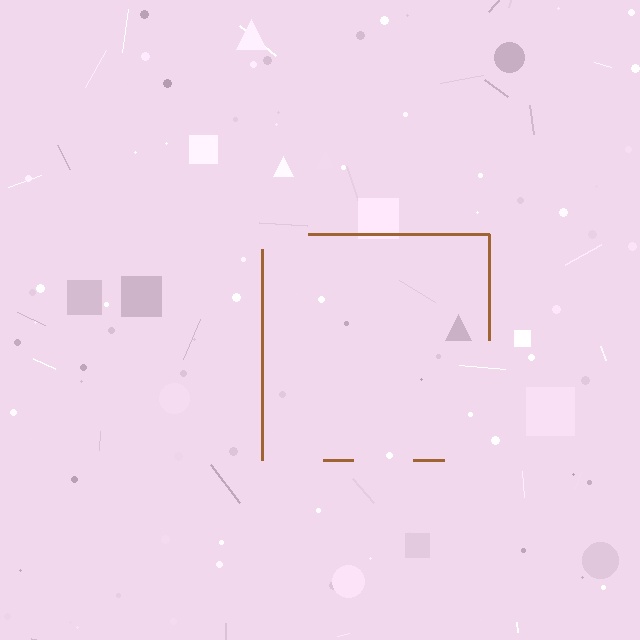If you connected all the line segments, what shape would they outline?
They would outline a square.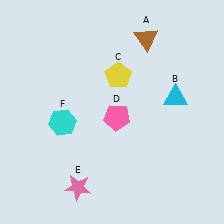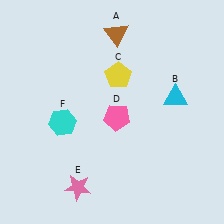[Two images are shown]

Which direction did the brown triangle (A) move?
The brown triangle (A) moved left.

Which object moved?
The brown triangle (A) moved left.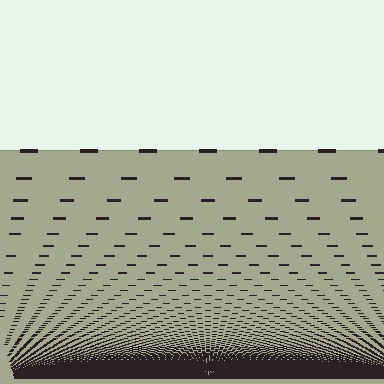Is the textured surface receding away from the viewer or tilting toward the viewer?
The surface appears to tilt toward the viewer. Texture elements get larger and sparser toward the top.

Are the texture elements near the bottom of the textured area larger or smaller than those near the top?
Smaller. The gradient is inverted — elements near the bottom are smaller and denser.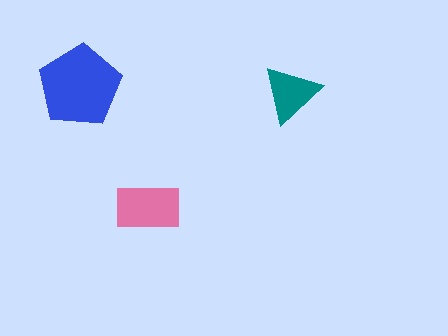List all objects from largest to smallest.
The blue pentagon, the pink rectangle, the teal triangle.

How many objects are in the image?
There are 3 objects in the image.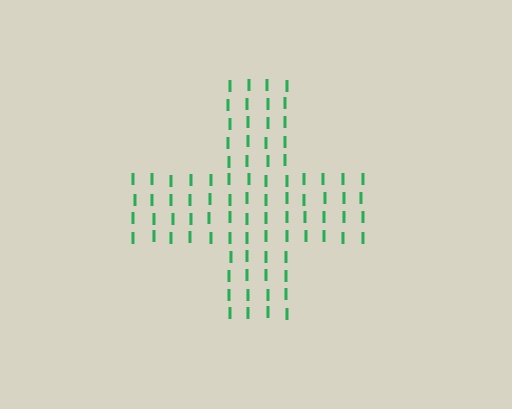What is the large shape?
The large shape is a cross.